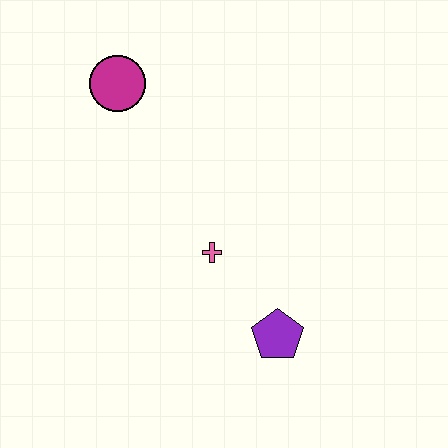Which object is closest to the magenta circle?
The pink cross is closest to the magenta circle.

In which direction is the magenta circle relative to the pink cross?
The magenta circle is above the pink cross.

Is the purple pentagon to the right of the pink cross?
Yes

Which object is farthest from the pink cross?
The magenta circle is farthest from the pink cross.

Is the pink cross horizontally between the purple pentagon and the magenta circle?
Yes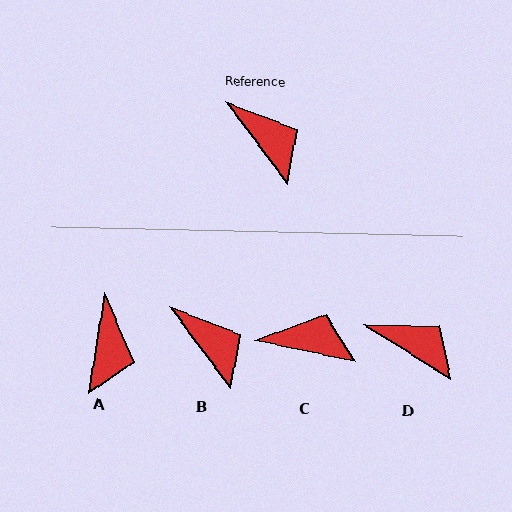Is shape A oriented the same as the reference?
No, it is off by about 46 degrees.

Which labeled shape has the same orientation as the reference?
B.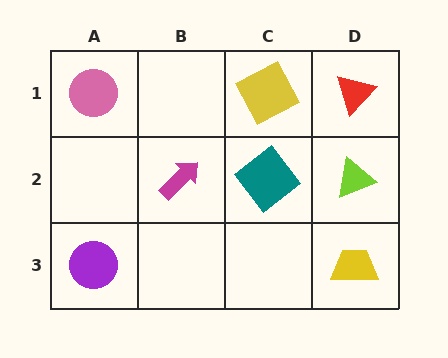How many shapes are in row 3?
2 shapes.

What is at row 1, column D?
A red triangle.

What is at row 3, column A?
A purple circle.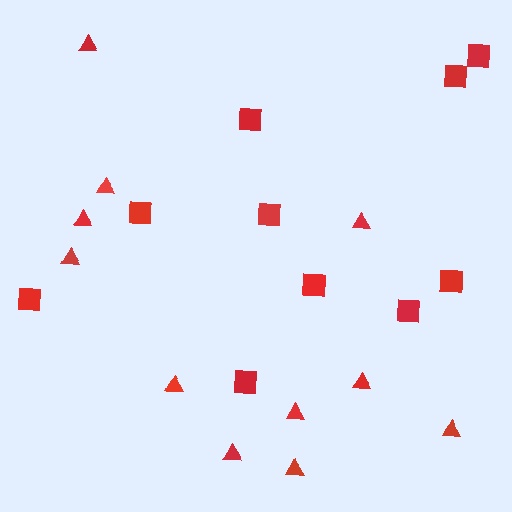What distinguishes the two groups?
There are 2 groups: one group of squares (10) and one group of triangles (11).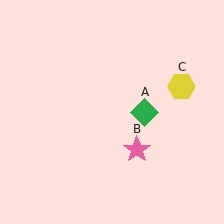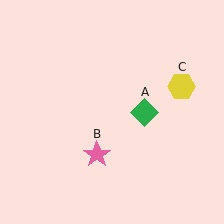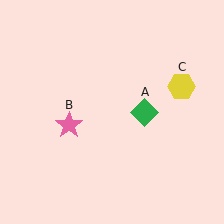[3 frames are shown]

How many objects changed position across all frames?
1 object changed position: pink star (object B).